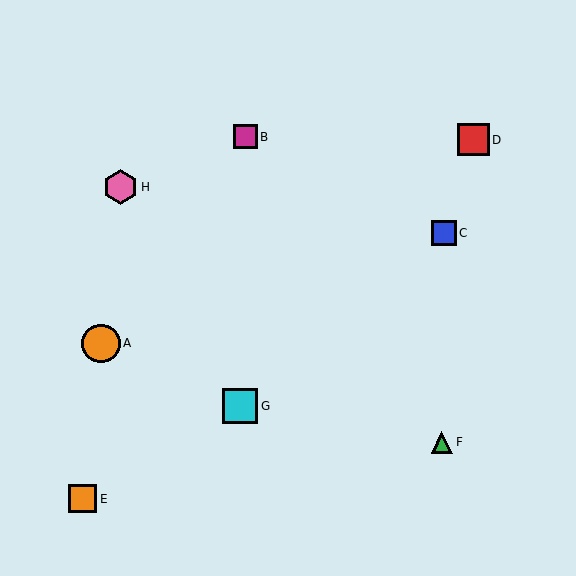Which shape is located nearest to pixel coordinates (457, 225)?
The blue square (labeled C) at (444, 233) is nearest to that location.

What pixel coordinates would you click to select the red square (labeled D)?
Click at (473, 140) to select the red square D.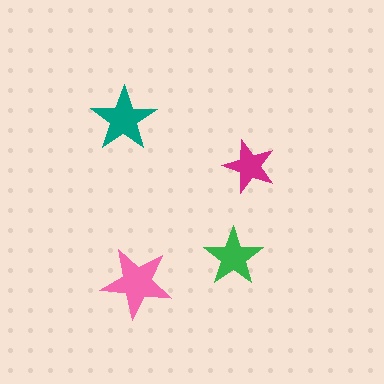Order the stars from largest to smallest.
the pink one, the teal one, the green one, the magenta one.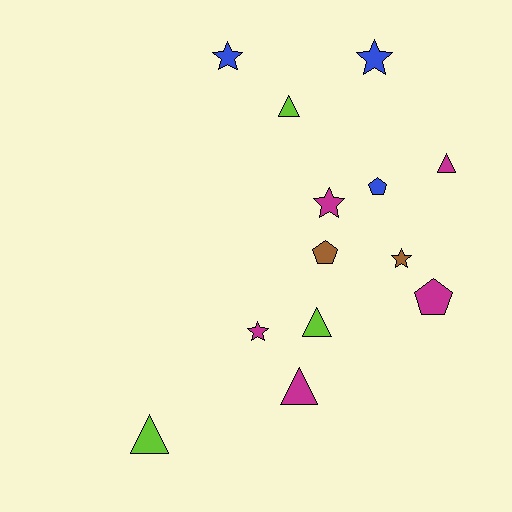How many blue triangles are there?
There are no blue triangles.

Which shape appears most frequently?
Star, with 5 objects.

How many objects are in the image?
There are 13 objects.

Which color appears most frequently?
Magenta, with 5 objects.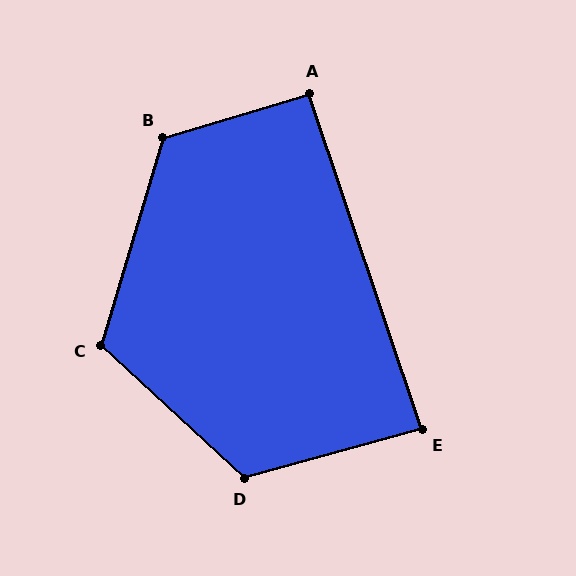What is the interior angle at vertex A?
Approximately 92 degrees (approximately right).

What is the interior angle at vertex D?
Approximately 122 degrees (obtuse).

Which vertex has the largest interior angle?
B, at approximately 123 degrees.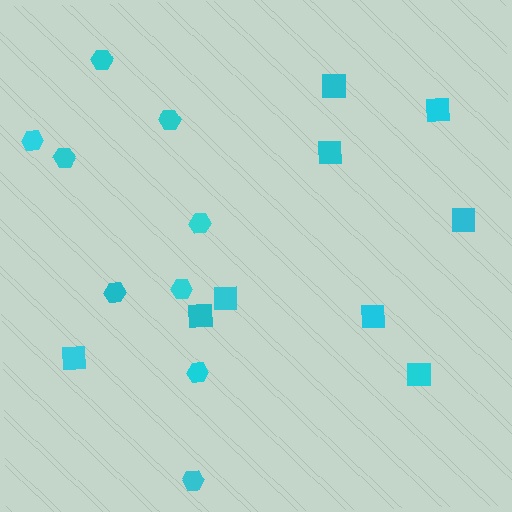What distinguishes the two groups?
There are 2 groups: one group of squares (9) and one group of hexagons (9).